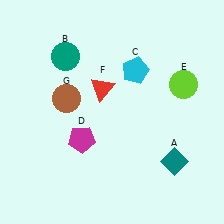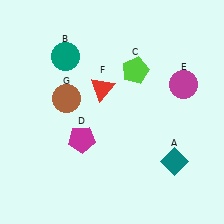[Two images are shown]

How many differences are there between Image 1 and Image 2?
There are 2 differences between the two images.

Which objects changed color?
C changed from cyan to lime. E changed from lime to magenta.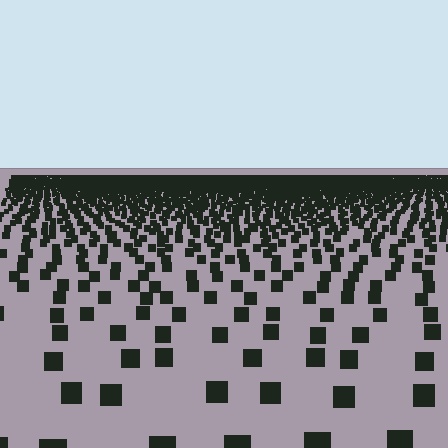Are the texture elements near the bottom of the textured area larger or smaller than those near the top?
Larger. Near the bottom, elements are closer to the viewer and appear at a bigger on-screen size.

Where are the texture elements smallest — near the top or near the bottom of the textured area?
Near the top.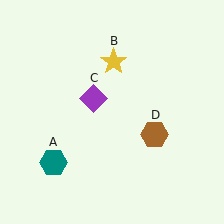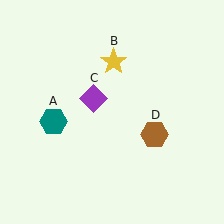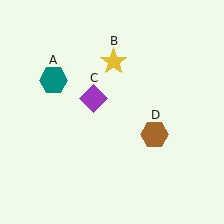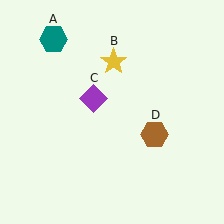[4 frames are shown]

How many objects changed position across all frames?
1 object changed position: teal hexagon (object A).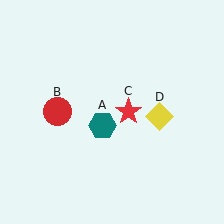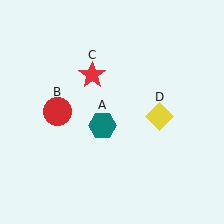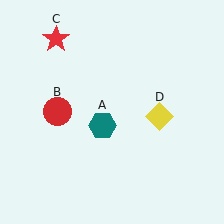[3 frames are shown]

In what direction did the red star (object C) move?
The red star (object C) moved up and to the left.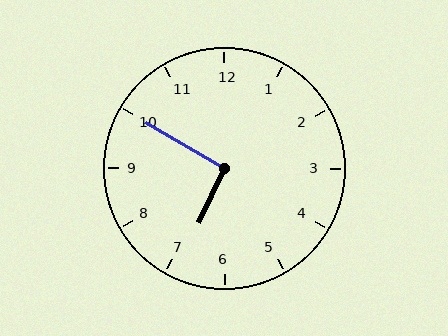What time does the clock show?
6:50.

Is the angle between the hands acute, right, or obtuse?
It is right.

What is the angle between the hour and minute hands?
Approximately 95 degrees.